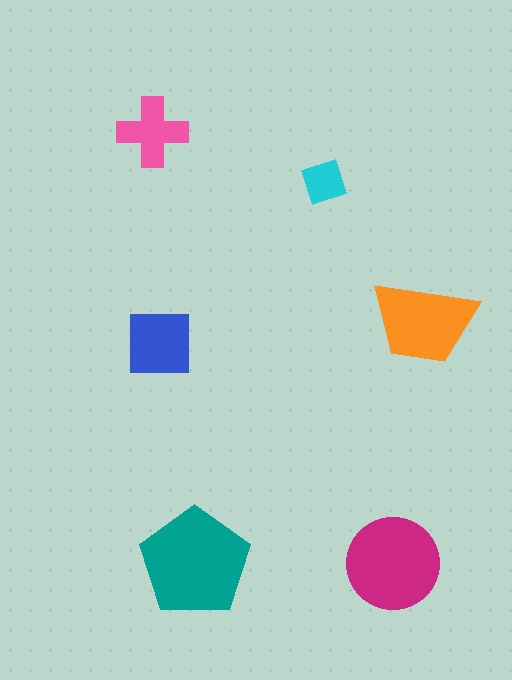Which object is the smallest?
The cyan diamond.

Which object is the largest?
The teal pentagon.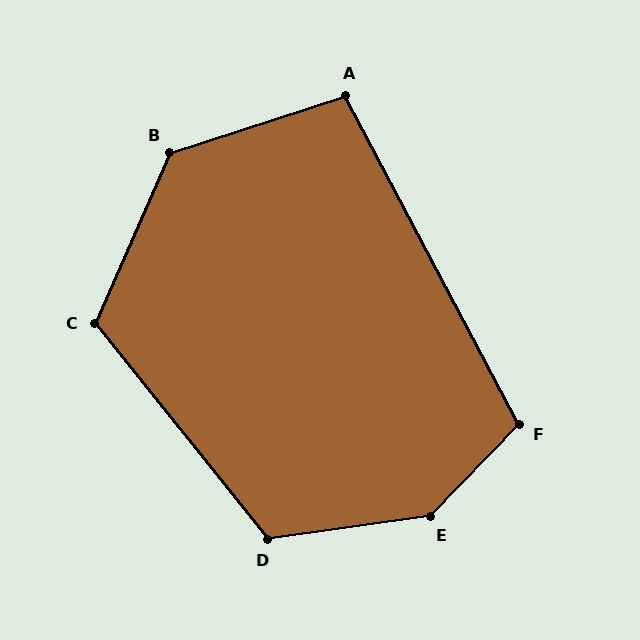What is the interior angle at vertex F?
Approximately 108 degrees (obtuse).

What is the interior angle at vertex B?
Approximately 131 degrees (obtuse).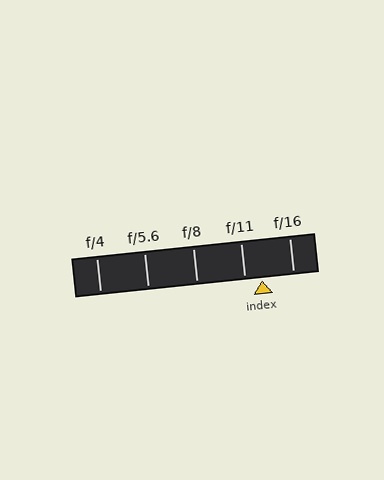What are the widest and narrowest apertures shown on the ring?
The widest aperture shown is f/4 and the narrowest is f/16.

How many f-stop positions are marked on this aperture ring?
There are 5 f-stop positions marked.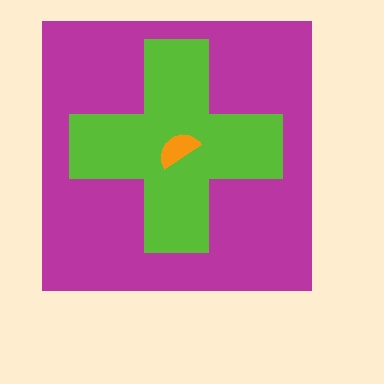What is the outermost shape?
The magenta square.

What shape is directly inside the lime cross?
The orange semicircle.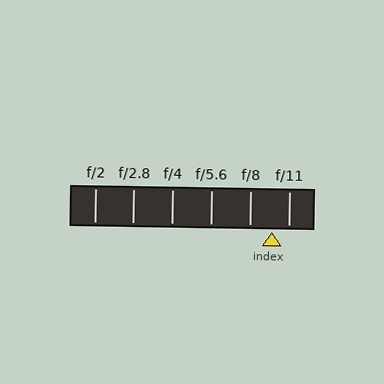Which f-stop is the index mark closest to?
The index mark is closest to f/11.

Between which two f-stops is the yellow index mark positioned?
The index mark is between f/8 and f/11.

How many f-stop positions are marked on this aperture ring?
There are 6 f-stop positions marked.